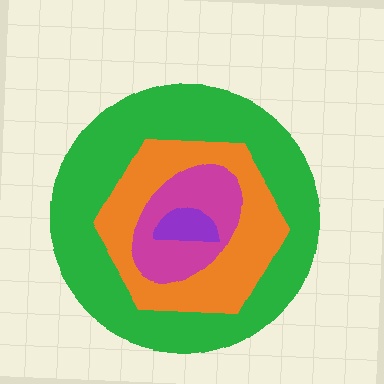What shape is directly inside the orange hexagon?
The magenta ellipse.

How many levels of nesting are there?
4.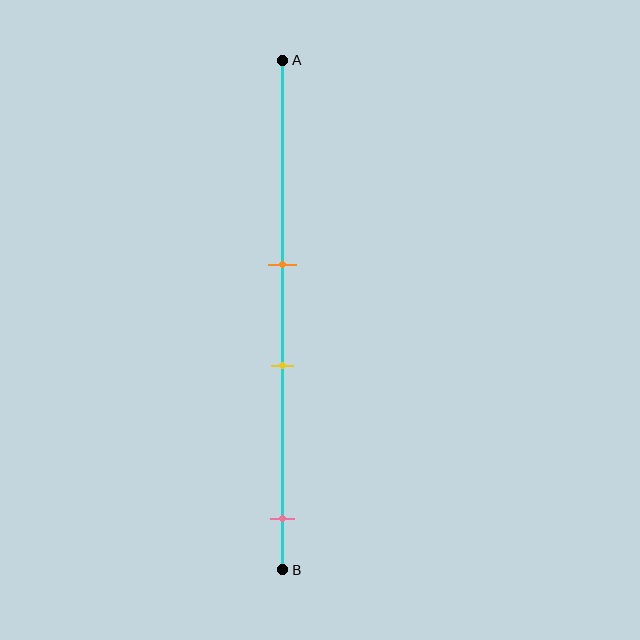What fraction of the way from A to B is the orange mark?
The orange mark is approximately 40% (0.4) of the way from A to B.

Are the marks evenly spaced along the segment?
No, the marks are not evenly spaced.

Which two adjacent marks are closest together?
The orange and yellow marks are the closest adjacent pair.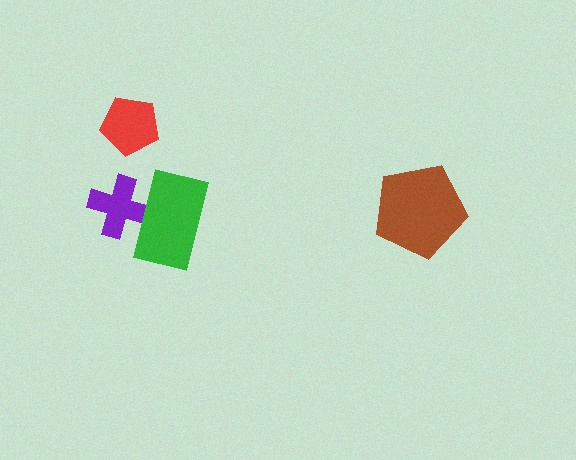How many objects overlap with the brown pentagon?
0 objects overlap with the brown pentagon.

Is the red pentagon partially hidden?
No, no other shape covers it.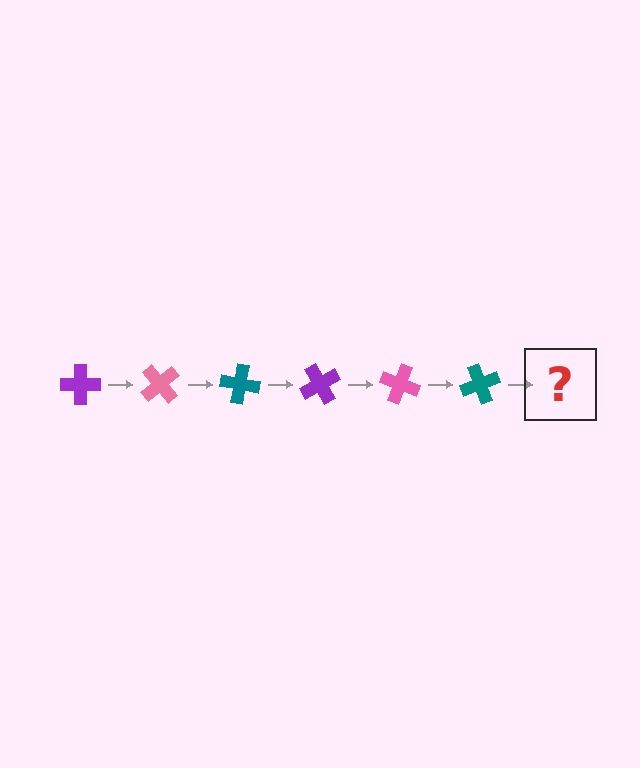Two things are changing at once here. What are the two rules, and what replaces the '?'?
The two rules are that it rotates 50 degrees each step and the color cycles through purple, pink, and teal. The '?' should be a purple cross, rotated 300 degrees from the start.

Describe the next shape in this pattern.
It should be a purple cross, rotated 300 degrees from the start.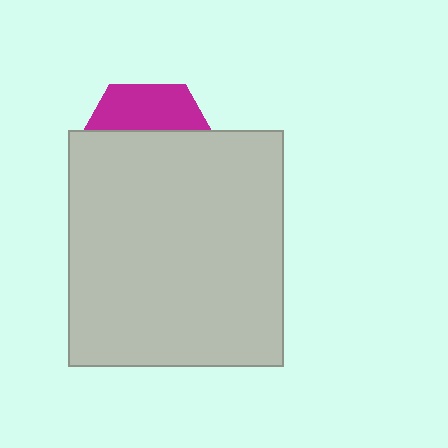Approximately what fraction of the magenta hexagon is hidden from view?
Roughly 69% of the magenta hexagon is hidden behind the light gray rectangle.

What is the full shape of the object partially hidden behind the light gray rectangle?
The partially hidden object is a magenta hexagon.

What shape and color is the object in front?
The object in front is a light gray rectangle.